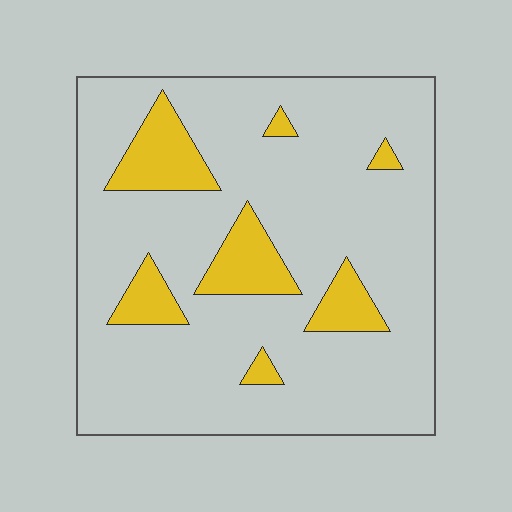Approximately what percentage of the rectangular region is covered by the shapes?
Approximately 15%.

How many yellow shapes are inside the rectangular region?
7.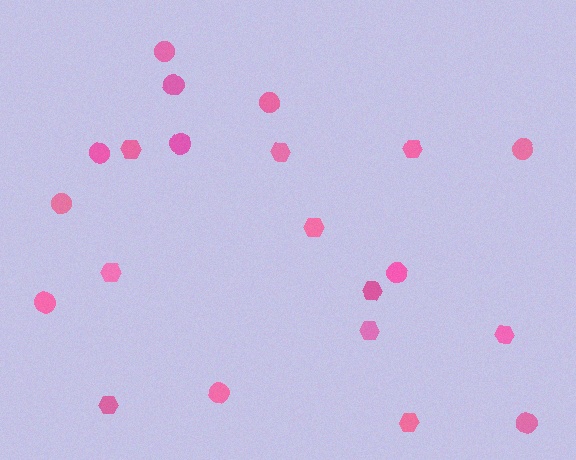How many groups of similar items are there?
There are 2 groups: one group of hexagons (10) and one group of circles (11).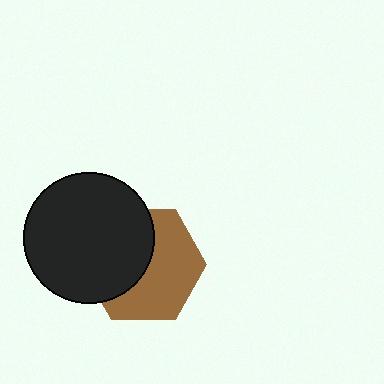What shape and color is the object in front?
The object in front is a black circle.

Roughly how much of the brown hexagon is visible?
About half of it is visible (roughly 54%).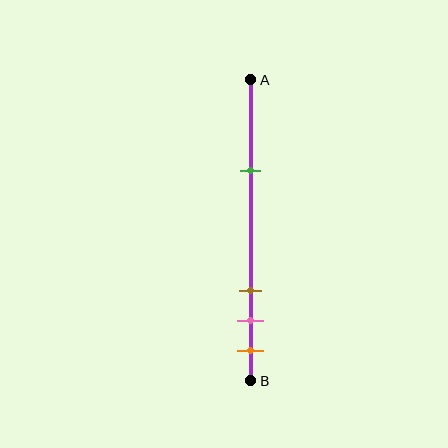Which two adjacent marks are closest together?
The pink and orange marks are the closest adjacent pair.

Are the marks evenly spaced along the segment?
No, the marks are not evenly spaced.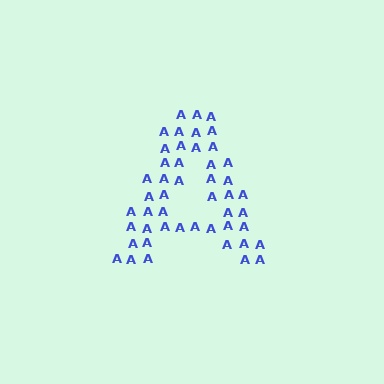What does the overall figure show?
The overall figure shows the letter A.